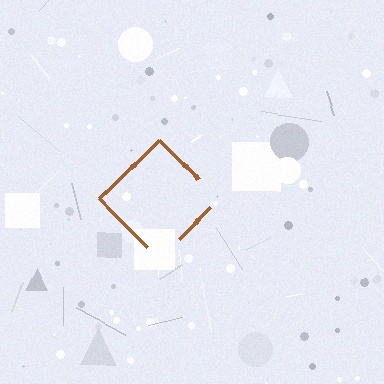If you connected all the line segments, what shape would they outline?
They would outline a diamond.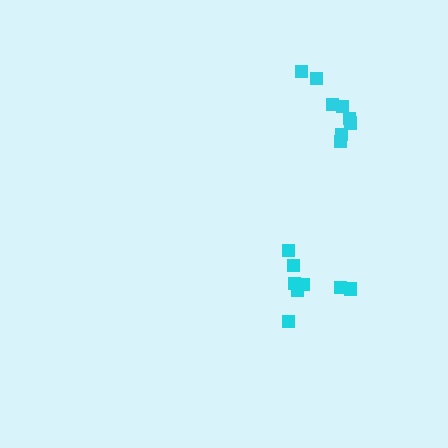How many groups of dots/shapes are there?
There are 2 groups.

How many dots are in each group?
Group 1: 8 dots, Group 2: 8 dots (16 total).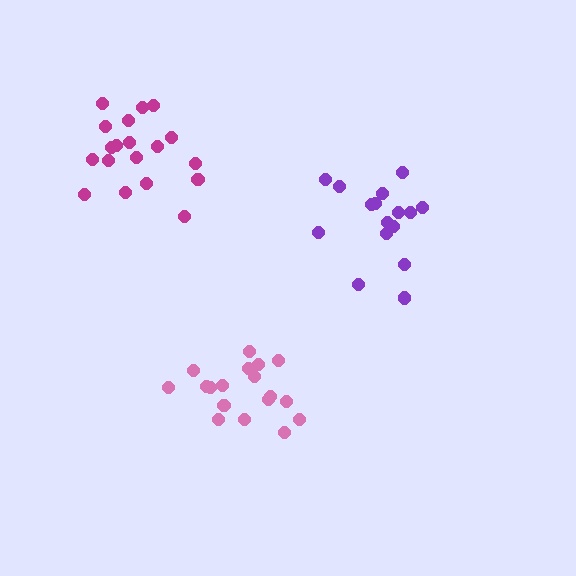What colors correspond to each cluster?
The clusters are colored: magenta, purple, pink.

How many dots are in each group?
Group 1: 19 dots, Group 2: 16 dots, Group 3: 18 dots (53 total).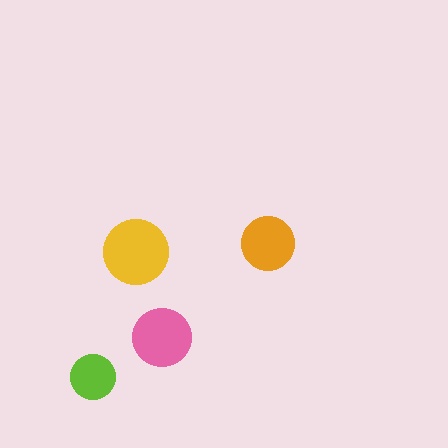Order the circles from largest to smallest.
the yellow one, the pink one, the orange one, the lime one.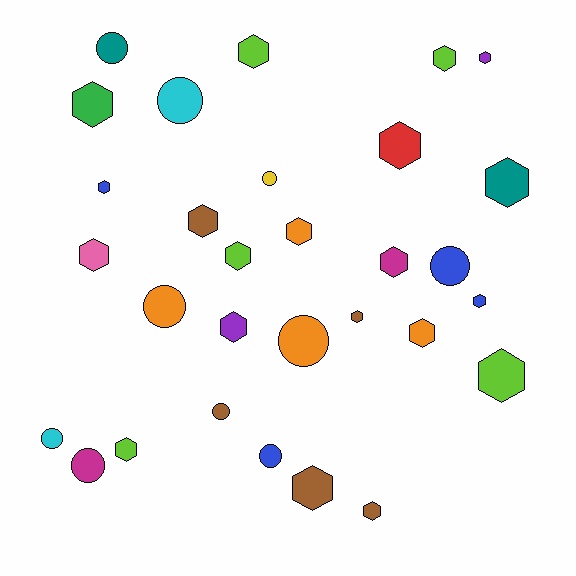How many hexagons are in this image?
There are 20 hexagons.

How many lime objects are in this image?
There are 5 lime objects.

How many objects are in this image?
There are 30 objects.